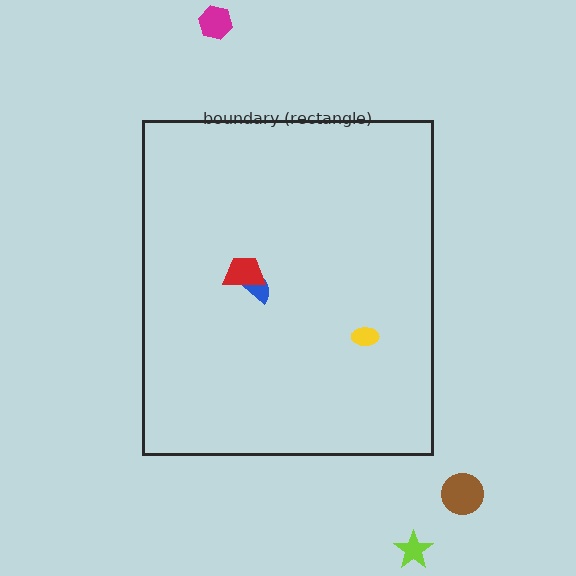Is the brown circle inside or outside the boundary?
Outside.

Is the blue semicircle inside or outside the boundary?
Inside.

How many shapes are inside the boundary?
3 inside, 3 outside.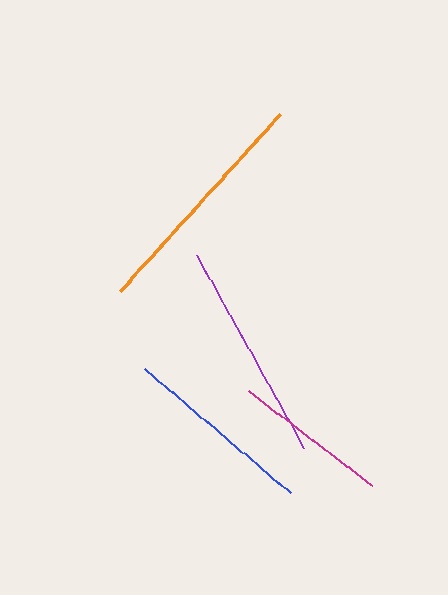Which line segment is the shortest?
The magenta line is the shortest at approximately 156 pixels.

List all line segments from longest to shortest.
From longest to shortest: orange, purple, blue, magenta.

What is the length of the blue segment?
The blue segment is approximately 190 pixels long.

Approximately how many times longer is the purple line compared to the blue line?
The purple line is approximately 1.2 times the length of the blue line.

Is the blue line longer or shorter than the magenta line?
The blue line is longer than the magenta line.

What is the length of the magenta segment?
The magenta segment is approximately 156 pixels long.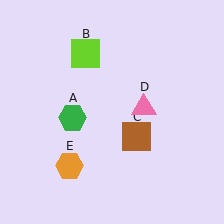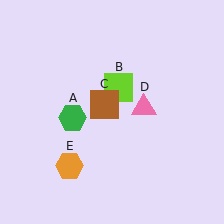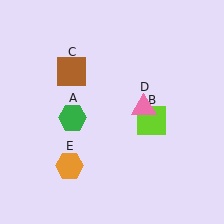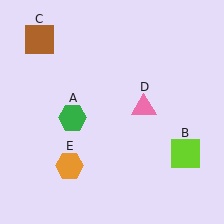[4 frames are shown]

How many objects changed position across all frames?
2 objects changed position: lime square (object B), brown square (object C).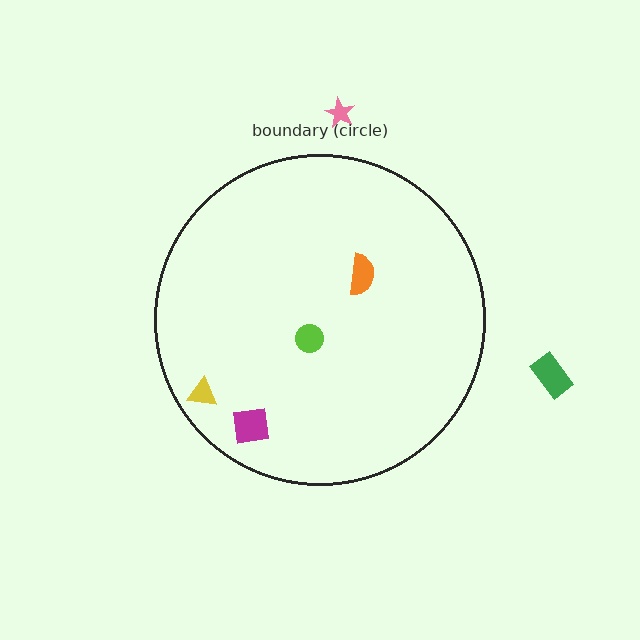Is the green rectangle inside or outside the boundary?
Outside.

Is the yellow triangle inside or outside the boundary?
Inside.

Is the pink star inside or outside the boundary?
Outside.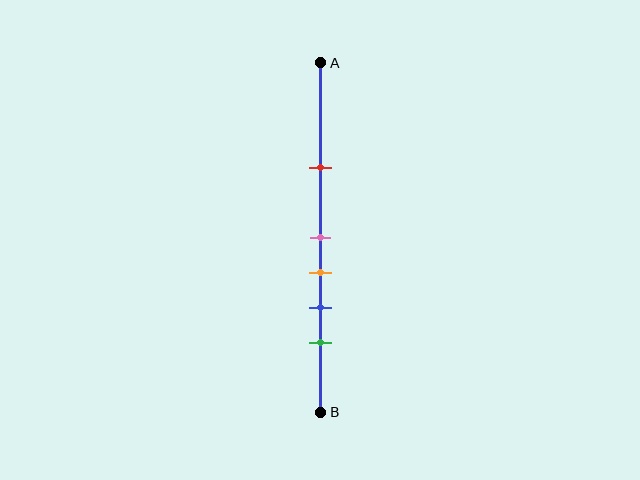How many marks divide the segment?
There are 5 marks dividing the segment.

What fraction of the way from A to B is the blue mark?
The blue mark is approximately 70% (0.7) of the way from A to B.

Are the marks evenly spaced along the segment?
No, the marks are not evenly spaced.